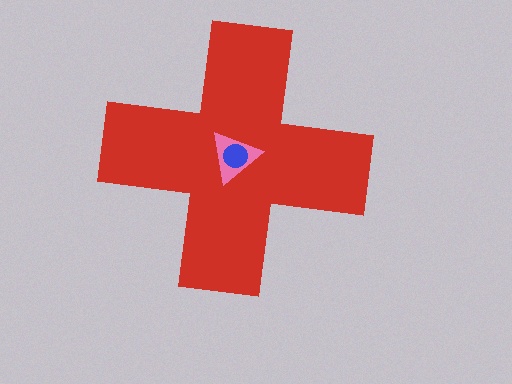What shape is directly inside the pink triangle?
The blue circle.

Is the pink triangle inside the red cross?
Yes.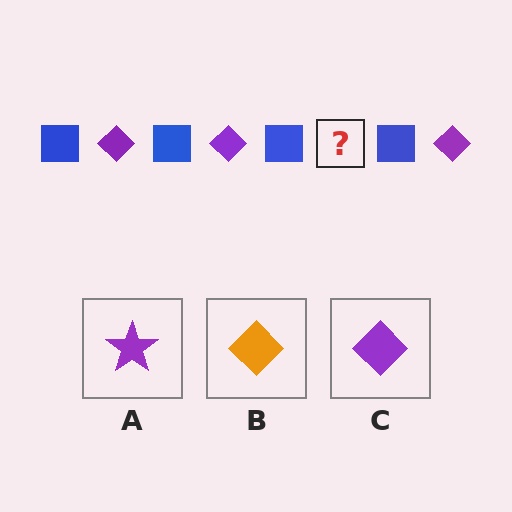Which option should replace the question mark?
Option C.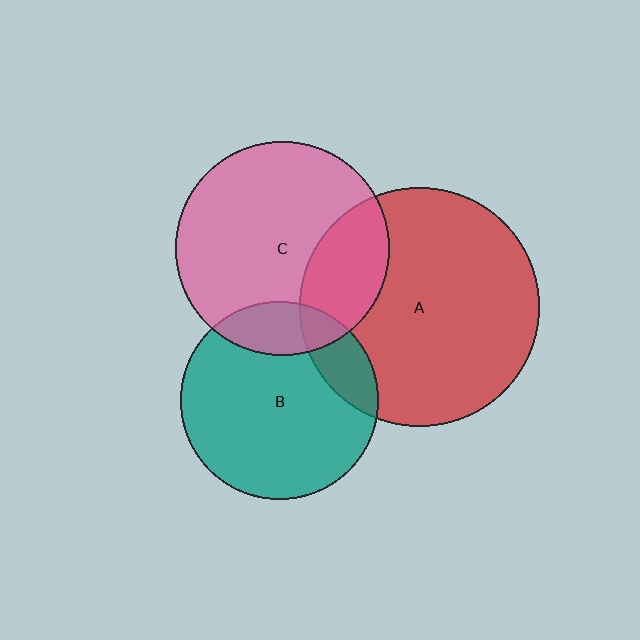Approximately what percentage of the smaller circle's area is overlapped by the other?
Approximately 25%.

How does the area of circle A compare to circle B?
Approximately 1.5 times.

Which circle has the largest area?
Circle A (red).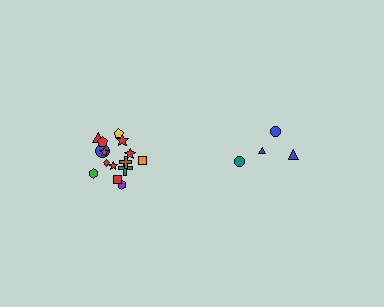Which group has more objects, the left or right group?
The left group.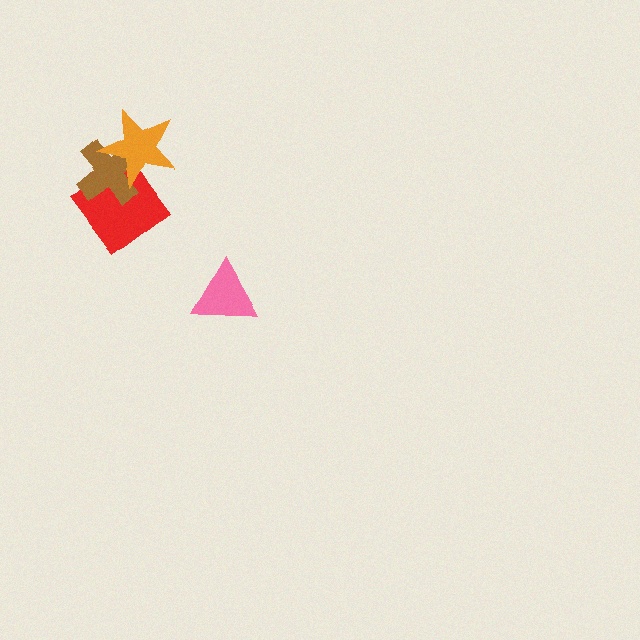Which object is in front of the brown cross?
The orange star is in front of the brown cross.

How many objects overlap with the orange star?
2 objects overlap with the orange star.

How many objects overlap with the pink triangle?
0 objects overlap with the pink triangle.